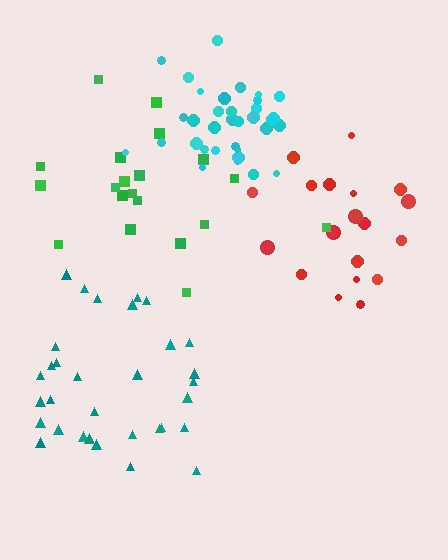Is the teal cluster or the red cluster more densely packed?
Red.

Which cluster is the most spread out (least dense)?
Green.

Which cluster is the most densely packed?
Cyan.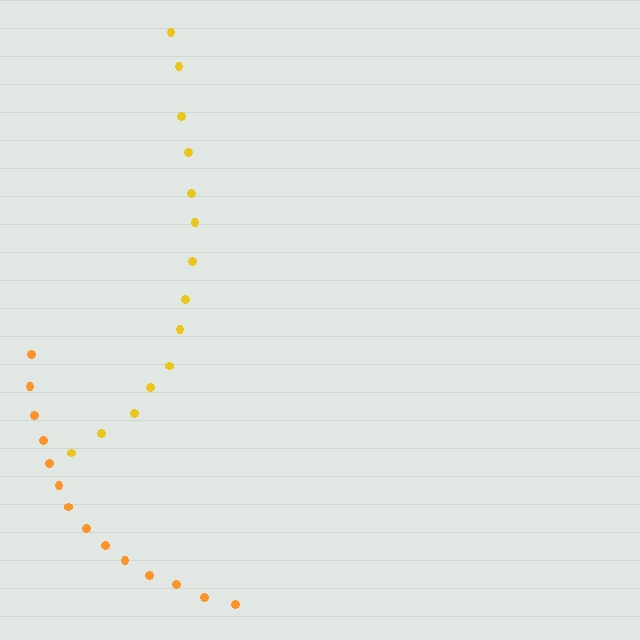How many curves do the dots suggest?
There are 2 distinct paths.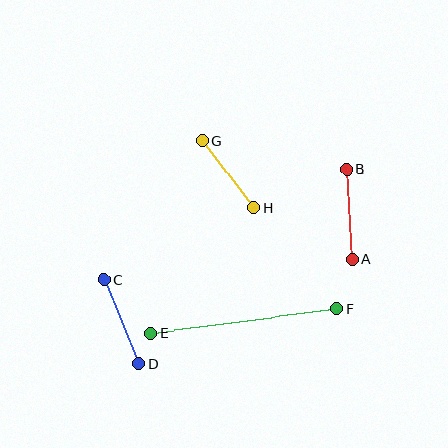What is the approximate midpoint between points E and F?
The midpoint is at approximately (244, 321) pixels.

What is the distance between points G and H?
The distance is approximately 84 pixels.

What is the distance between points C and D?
The distance is approximately 91 pixels.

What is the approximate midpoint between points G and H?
The midpoint is at approximately (228, 174) pixels.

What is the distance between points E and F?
The distance is approximately 187 pixels.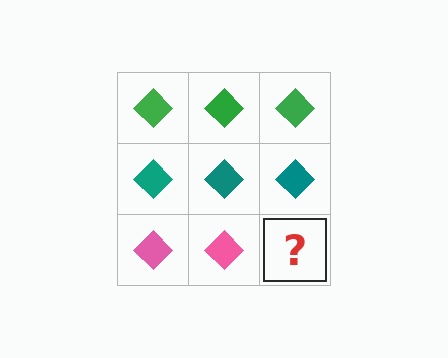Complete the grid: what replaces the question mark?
The question mark should be replaced with a pink diamond.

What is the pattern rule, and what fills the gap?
The rule is that each row has a consistent color. The gap should be filled with a pink diamond.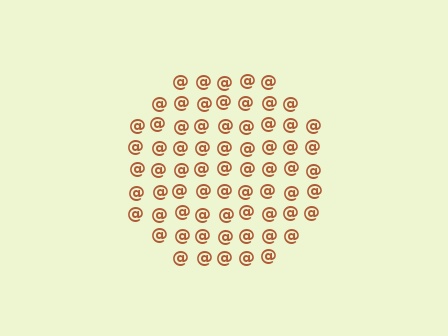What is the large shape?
The large shape is a circle.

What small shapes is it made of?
It is made of small at signs.